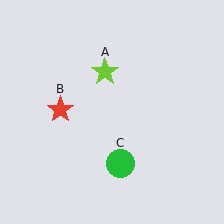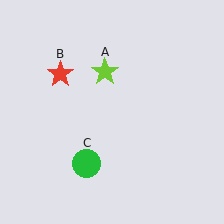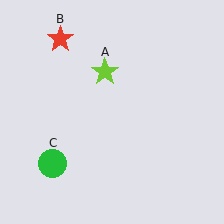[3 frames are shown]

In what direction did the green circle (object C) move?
The green circle (object C) moved left.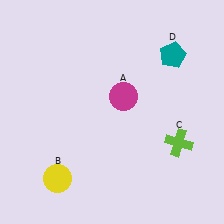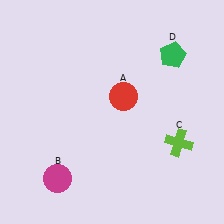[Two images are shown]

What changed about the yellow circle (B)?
In Image 1, B is yellow. In Image 2, it changed to magenta.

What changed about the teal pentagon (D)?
In Image 1, D is teal. In Image 2, it changed to green.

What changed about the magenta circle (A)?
In Image 1, A is magenta. In Image 2, it changed to red.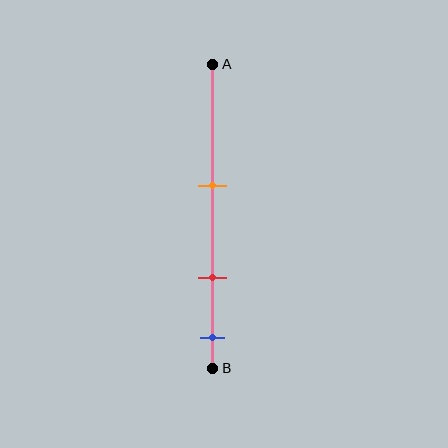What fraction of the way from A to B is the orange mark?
The orange mark is approximately 40% (0.4) of the way from A to B.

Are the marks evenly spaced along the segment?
Yes, the marks are approximately evenly spaced.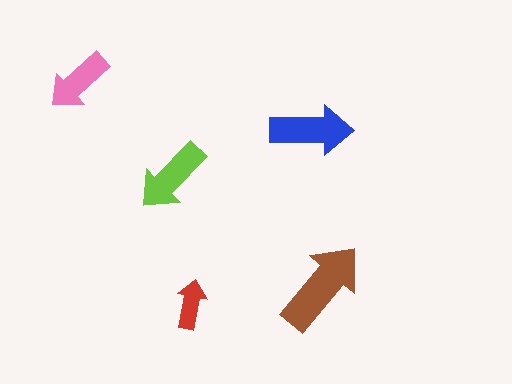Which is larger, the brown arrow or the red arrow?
The brown one.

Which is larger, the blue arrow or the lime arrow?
The blue one.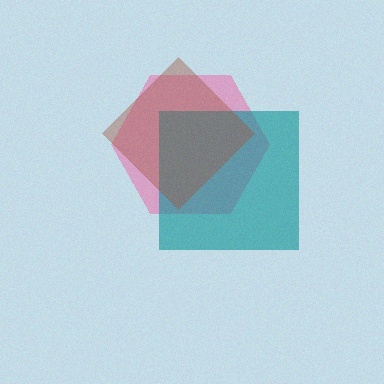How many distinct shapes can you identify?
There are 3 distinct shapes: a pink hexagon, a teal square, a brown diamond.